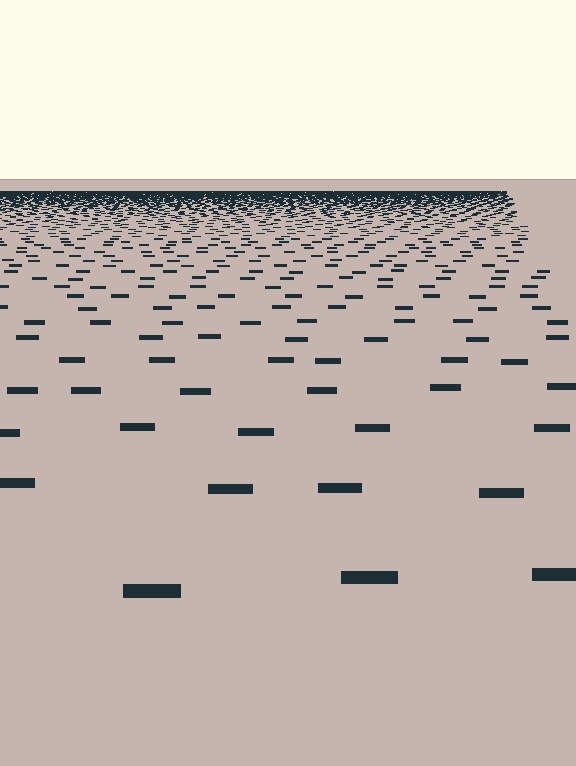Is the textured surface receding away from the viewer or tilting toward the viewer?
The surface is receding away from the viewer. Texture elements get smaller and denser toward the top.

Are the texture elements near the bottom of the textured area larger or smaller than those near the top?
Larger. Near the bottom, elements are closer to the viewer and appear at a bigger on-screen size.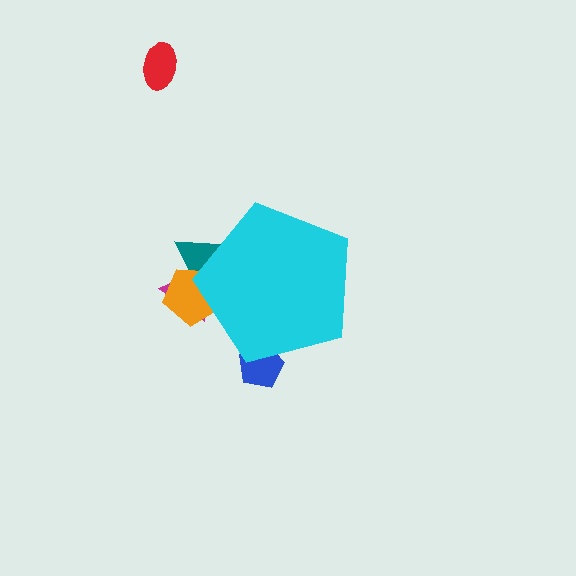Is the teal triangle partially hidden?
Yes, the teal triangle is partially hidden behind the cyan pentagon.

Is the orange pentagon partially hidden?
Yes, the orange pentagon is partially hidden behind the cyan pentagon.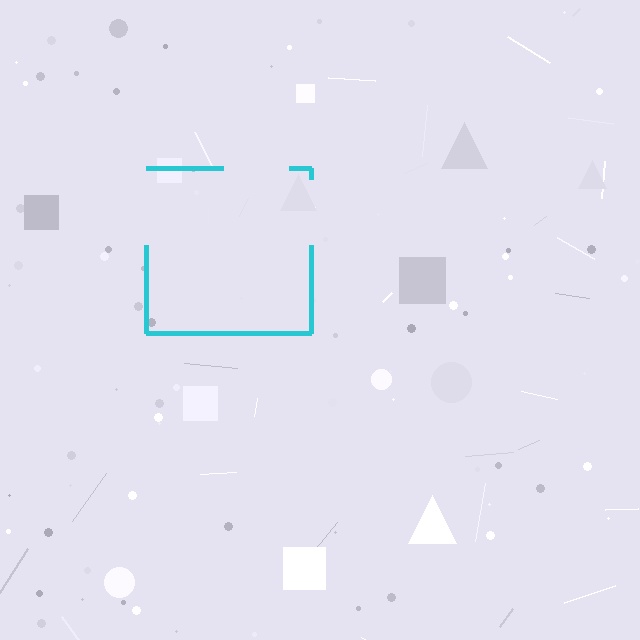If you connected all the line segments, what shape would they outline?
They would outline a square.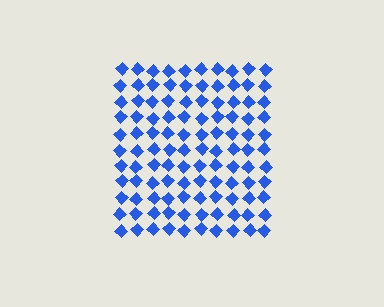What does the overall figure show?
The overall figure shows a square.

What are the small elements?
The small elements are diamonds.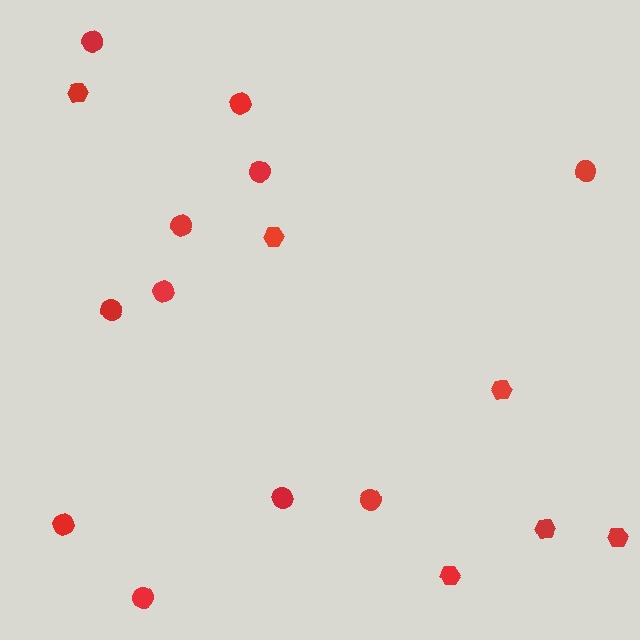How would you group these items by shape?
There are 2 groups: one group of hexagons (6) and one group of circles (11).